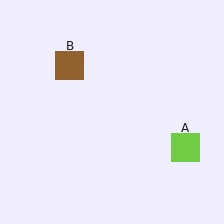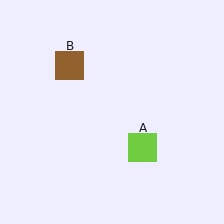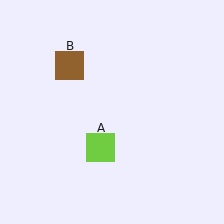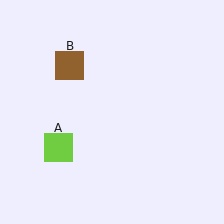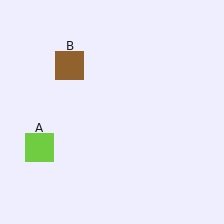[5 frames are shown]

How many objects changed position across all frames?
1 object changed position: lime square (object A).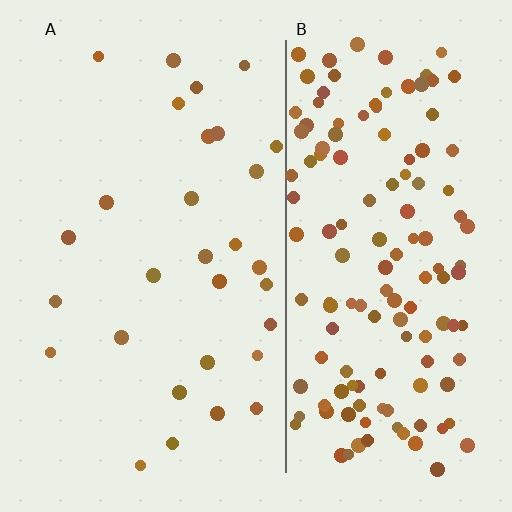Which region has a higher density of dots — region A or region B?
B (the right).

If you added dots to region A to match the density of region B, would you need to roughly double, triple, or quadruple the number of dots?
Approximately quadruple.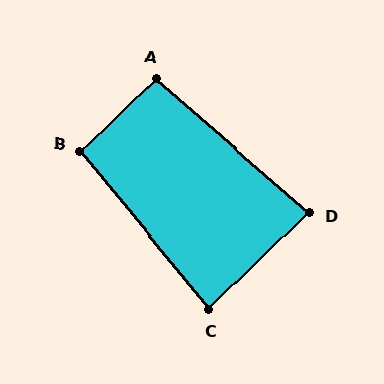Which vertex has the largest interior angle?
A, at approximately 95 degrees.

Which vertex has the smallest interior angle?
C, at approximately 85 degrees.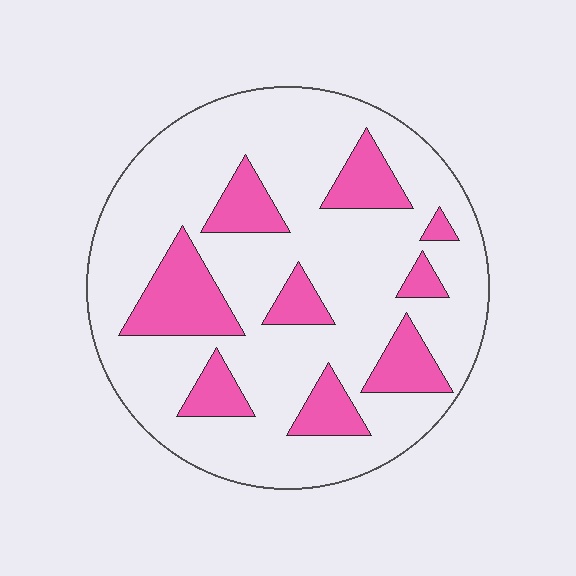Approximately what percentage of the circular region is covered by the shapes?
Approximately 25%.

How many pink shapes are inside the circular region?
9.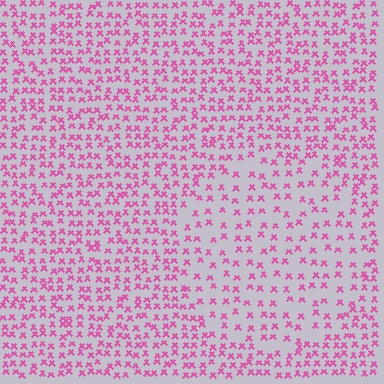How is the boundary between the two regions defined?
The boundary is defined by a change in element density (approximately 1.8x ratio). All elements are the same color, size, and shape.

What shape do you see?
I see a circle.